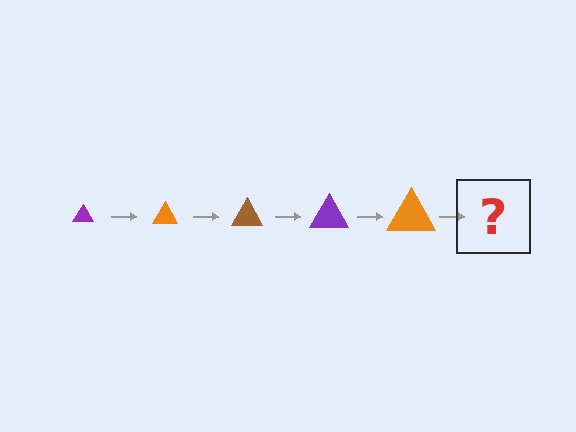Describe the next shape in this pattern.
It should be a brown triangle, larger than the previous one.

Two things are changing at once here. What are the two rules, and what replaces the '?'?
The two rules are that the triangle grows larger each step and the color cycles through purple, orange, and brown. The '?' should be a brown triangle, larger than the previous one.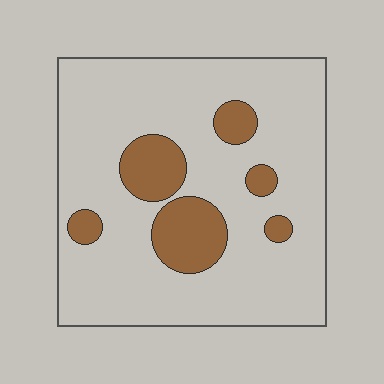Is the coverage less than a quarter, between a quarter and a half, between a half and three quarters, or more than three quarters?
Less than a quarter.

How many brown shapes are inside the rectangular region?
6.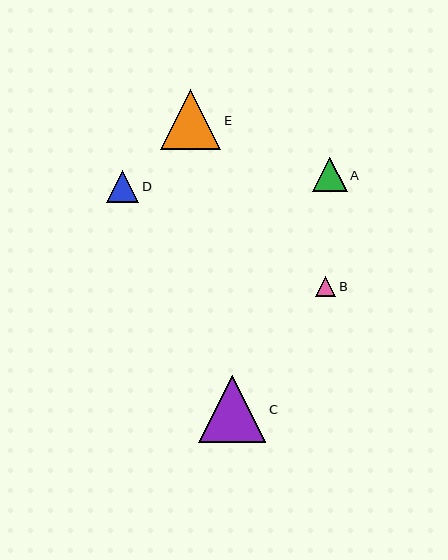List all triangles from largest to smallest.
From largest to smallest: C, E, A, D, B.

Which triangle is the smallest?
Triangle B is the smallest with a size of approximately 21 pixels.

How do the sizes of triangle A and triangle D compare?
Triangle A and triangle D are approximately the same size.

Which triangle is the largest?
Triangle C is the largest with a size of approximately 68 pixels.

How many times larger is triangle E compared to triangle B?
Triangle E is approximately 2.9 times the size of triangle B.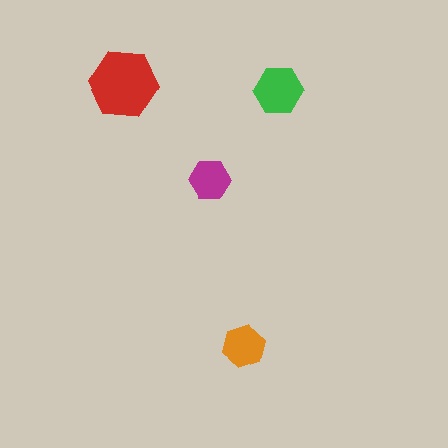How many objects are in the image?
There are 4 objects in the image.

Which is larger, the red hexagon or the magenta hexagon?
The red one.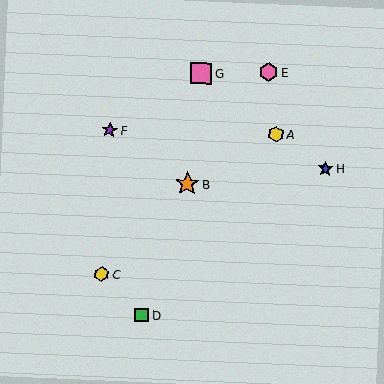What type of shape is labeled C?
Shape C is a yellow hexagon.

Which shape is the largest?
The orange star (labeled B) is the largest.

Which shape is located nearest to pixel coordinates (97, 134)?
The purple star (labeled F) at (110, 130) is nearest to that location.